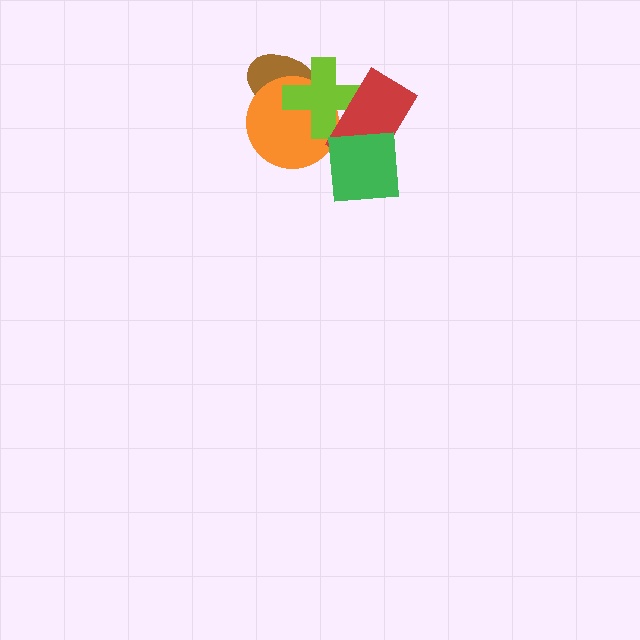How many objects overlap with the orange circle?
3 objects overlap with the orange circle.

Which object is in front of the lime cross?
The red rectangle is in front of the lime cross.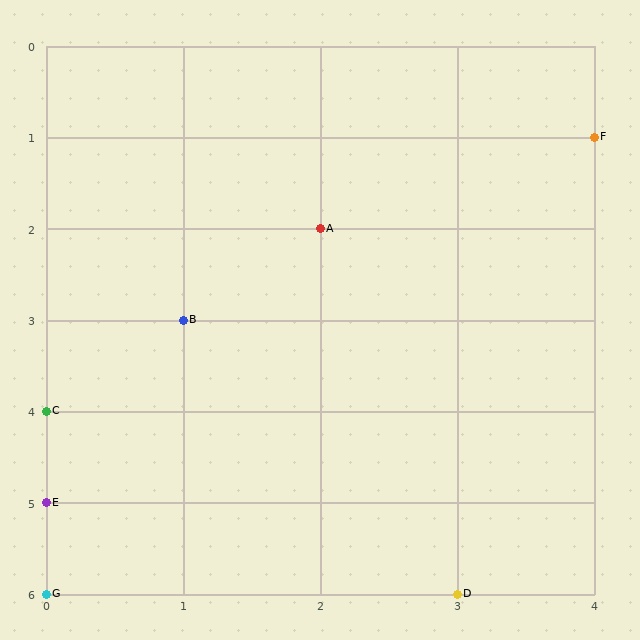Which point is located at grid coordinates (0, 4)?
Point C is at (0, 4).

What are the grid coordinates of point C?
Point C is at grid coordinates (0, 4).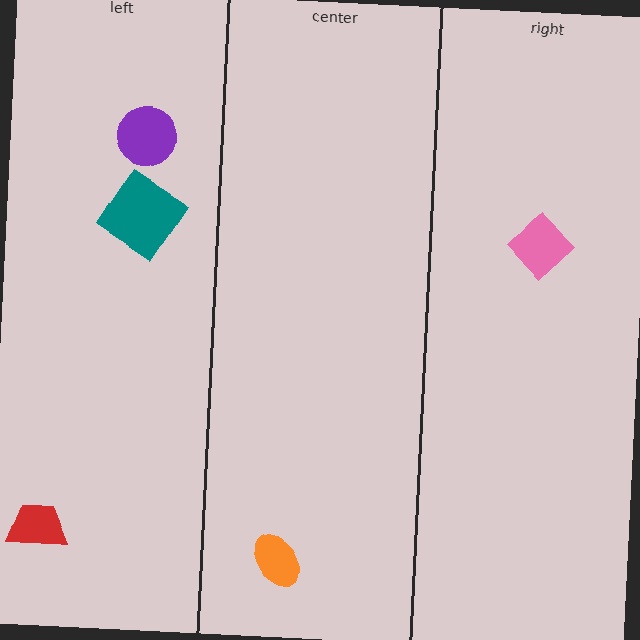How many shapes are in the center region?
1.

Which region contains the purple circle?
The left region.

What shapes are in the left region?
The red trapezoid, the teal diamond, the purple circle.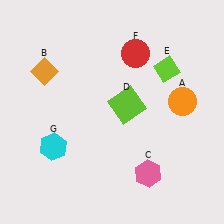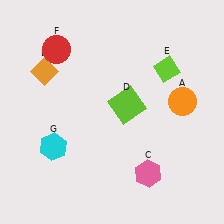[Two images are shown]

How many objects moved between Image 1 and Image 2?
1 object moved between the two images.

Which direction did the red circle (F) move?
The red circle (F) moved left.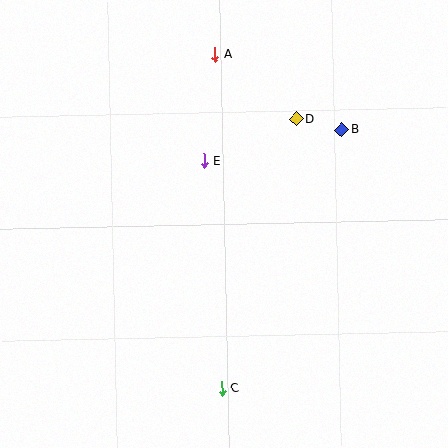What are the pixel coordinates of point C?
Point C is at (222, 388).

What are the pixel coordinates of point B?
Point B is at (342, 130).